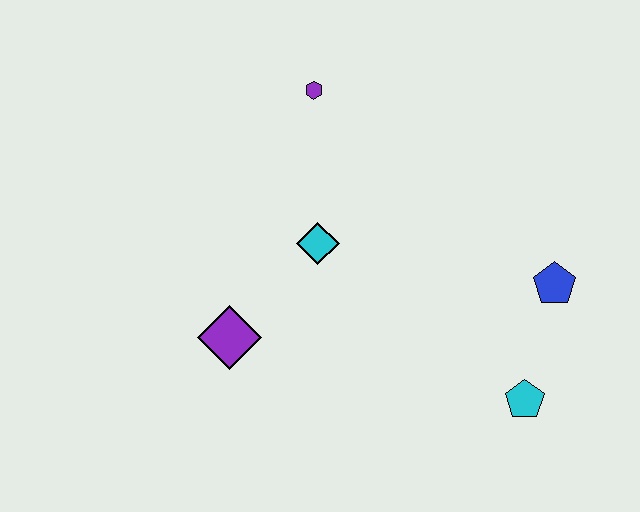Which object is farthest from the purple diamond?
The blue pentagon is farthest from the purple diamond.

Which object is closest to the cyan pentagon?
The blue pentagon is closest to the cyan pentagon.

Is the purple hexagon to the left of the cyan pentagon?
Yes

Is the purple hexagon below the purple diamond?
No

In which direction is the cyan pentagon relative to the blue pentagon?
The cyan pentagon is below the blue pentagon.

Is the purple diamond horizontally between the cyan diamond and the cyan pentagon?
No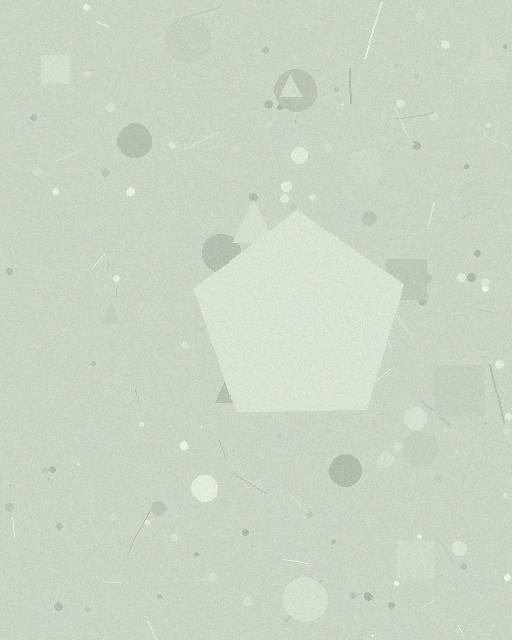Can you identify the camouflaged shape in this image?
The camouflaged shape is a pentagon.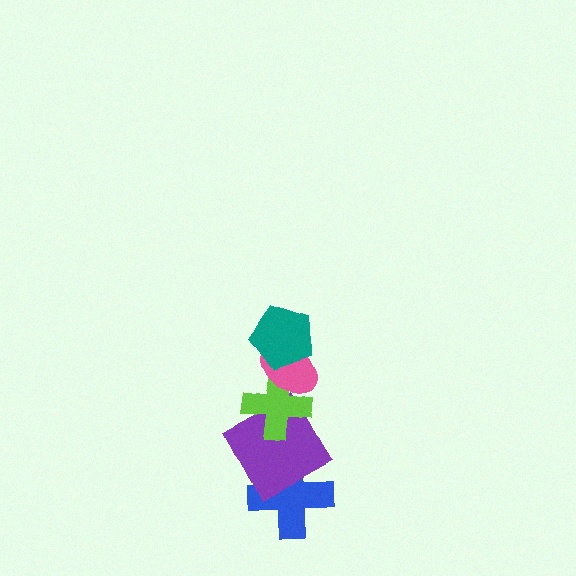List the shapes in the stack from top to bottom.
From top to bottom: the teal pentagon, the pink ellipse, the lime cross, the purple square, the blue cross.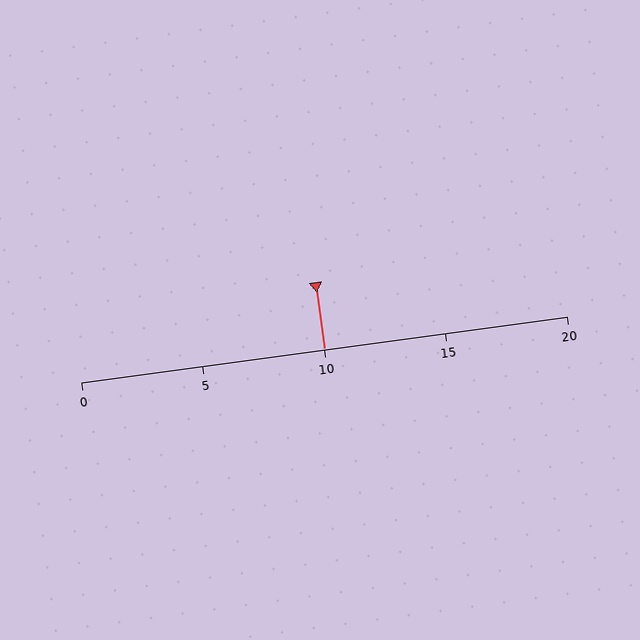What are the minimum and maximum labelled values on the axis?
The axis runs from 0 to 20.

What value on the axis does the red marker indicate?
The marker indicates approximately 10.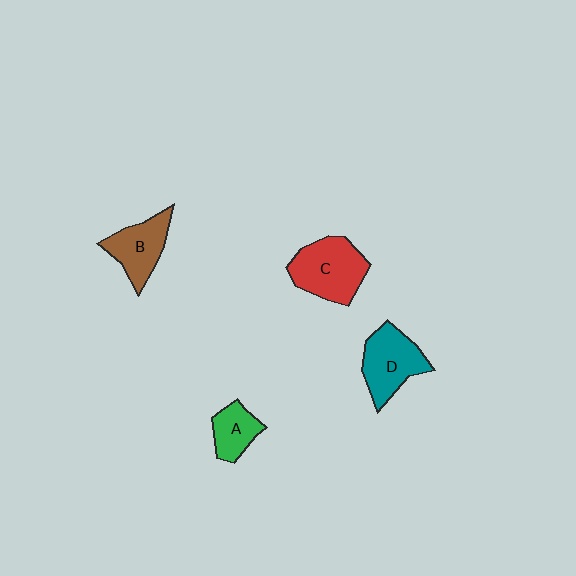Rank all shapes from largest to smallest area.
From largest to smallest: C (red), D (teal), B (brown), A (green).